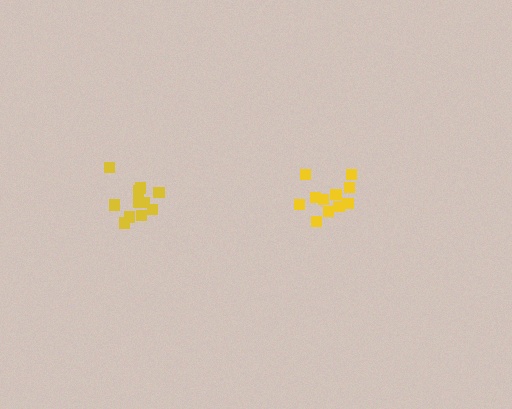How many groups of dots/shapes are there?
There are 2 groups.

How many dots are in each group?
Group 1: 11 dots, Group 2: 11 dots (22 total).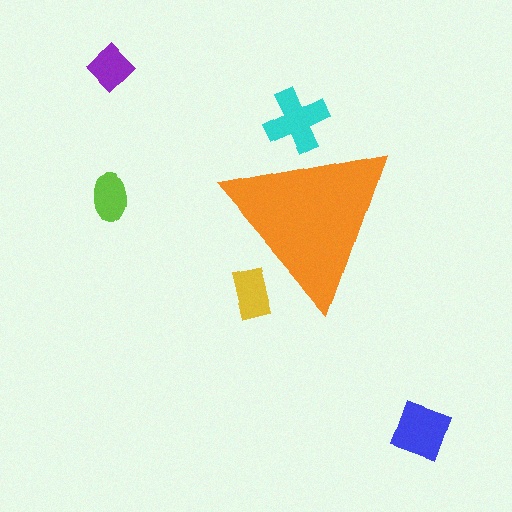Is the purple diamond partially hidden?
No, the purple diamond is fully visible.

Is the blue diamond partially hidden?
No, the blue diamond is fully visible.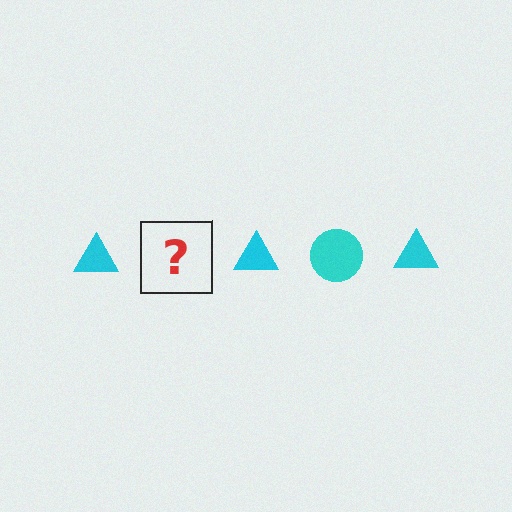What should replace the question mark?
The question mark should be replaced with a cyan circle.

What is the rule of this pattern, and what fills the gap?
The rule is that the pattern cycles through triangle, circle shapes in cyan. The gap should be filled with a cyan circle.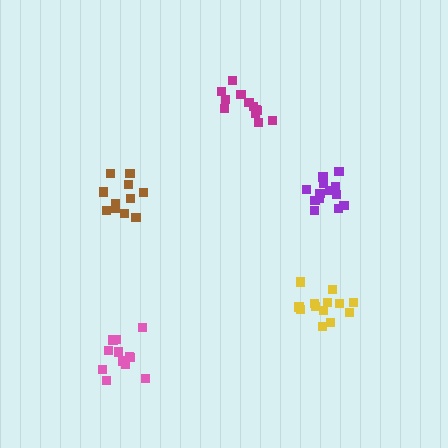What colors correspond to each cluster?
The clusters are colored: magenta, purple, pink, yellow, brown.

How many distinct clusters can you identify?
There are 5 distinct clusters.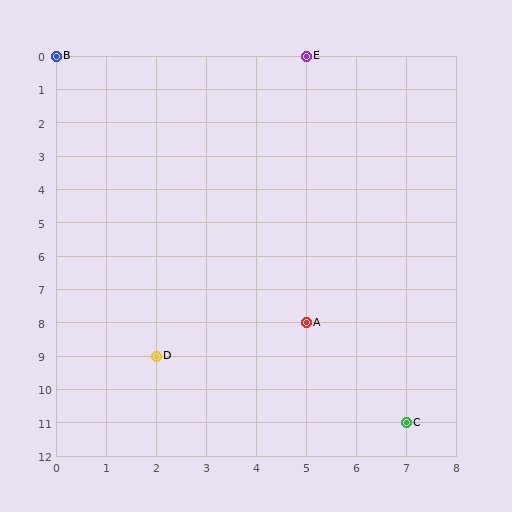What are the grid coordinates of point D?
Point D is at grid coordinates (2, 9).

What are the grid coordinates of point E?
Point E is at grid coordinates (5, 0).